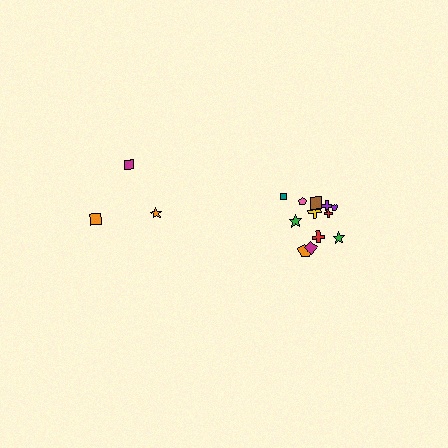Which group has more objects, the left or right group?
The right group.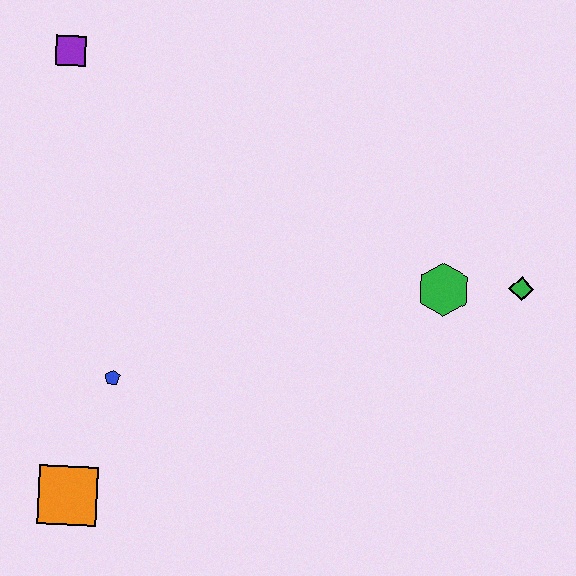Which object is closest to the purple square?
The blue pentagon is closest to the purple square.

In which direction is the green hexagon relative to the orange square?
The green hexagon is to the right of the orange square.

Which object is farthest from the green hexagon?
The purple square is farthest from the green hexagon.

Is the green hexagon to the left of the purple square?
No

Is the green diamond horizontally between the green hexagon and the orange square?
No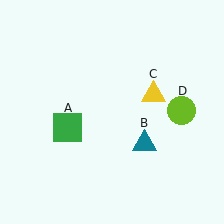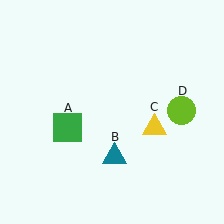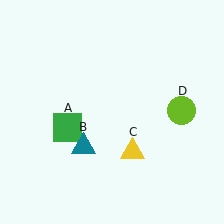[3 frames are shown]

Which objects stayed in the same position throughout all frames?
Green square (object A) and lime circle (object D) remained stationary.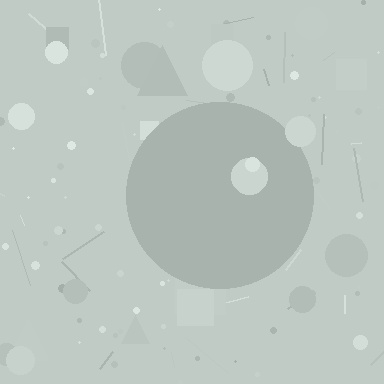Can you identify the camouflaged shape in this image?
The camouflaged shape is a circle.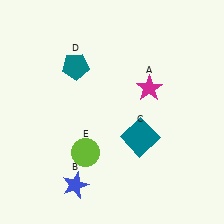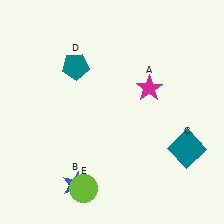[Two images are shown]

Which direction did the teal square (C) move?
The teal square (C) moved right.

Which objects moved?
The objects that moved are: the teal square (C), the lime circle (E).